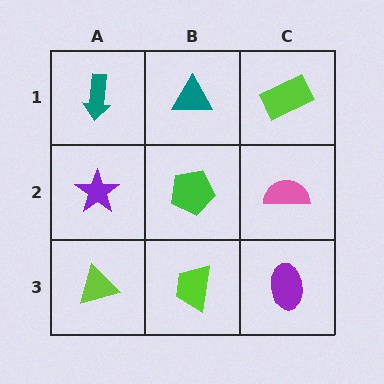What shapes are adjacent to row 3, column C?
A pink semicircle (row 2, column C), a lime trapezoid (row 3, column B).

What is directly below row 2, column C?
A purple ellipse.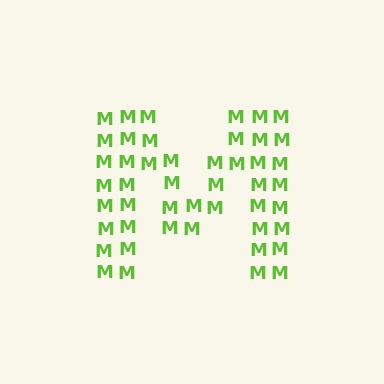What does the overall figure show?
The overall figure shows the letter M.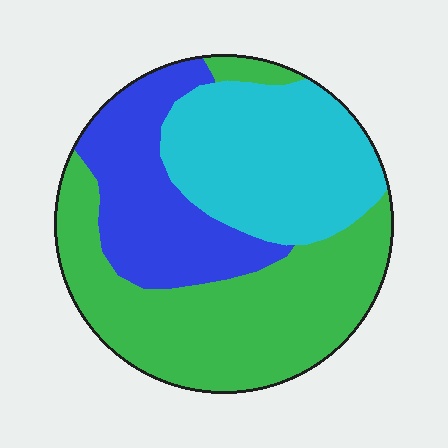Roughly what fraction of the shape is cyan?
Cyan takes up about one third (1/3) of the shape.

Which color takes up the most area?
Green, at roughly 45%.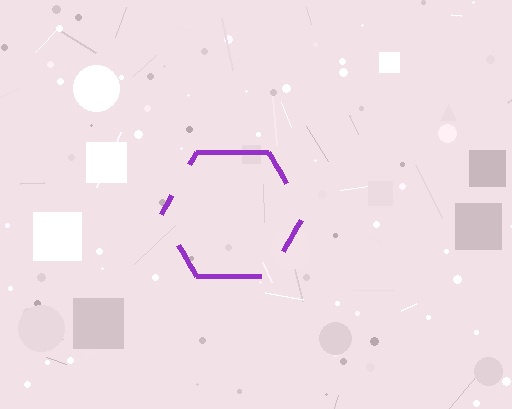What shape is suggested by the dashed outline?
The dashed outline suggests a hexagon.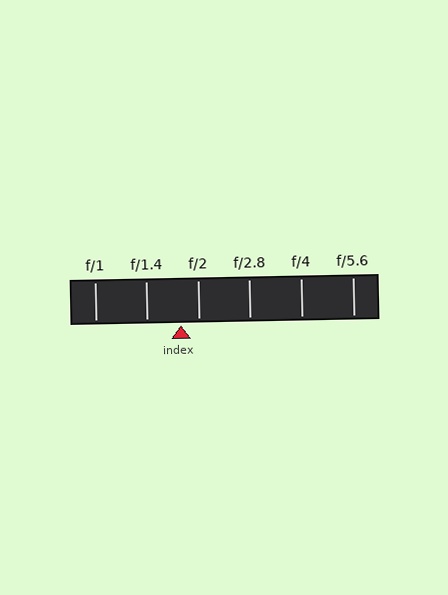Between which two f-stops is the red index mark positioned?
The index mark is between f/1.4 and f/2.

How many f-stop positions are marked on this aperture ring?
There are 6 f-stop positions marked.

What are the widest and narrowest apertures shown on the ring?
The widest aperture shown is f/1 and the narrowest is f/5.6.